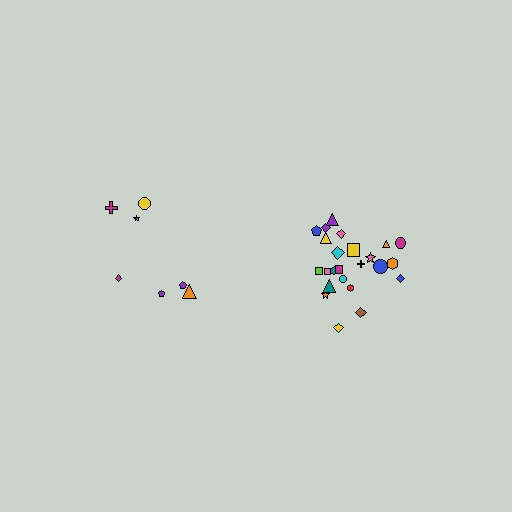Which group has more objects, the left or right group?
The right group.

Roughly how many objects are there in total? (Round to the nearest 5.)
Roughly 30 objects in total.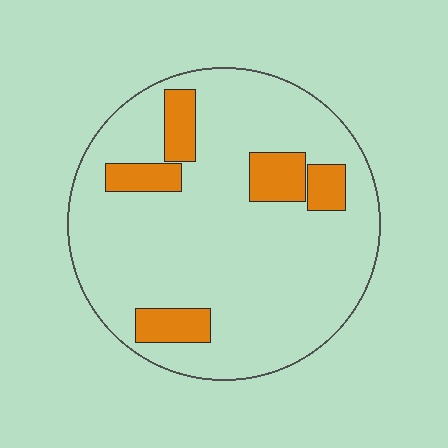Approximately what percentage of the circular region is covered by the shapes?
Approximately 15%.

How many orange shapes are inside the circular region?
5.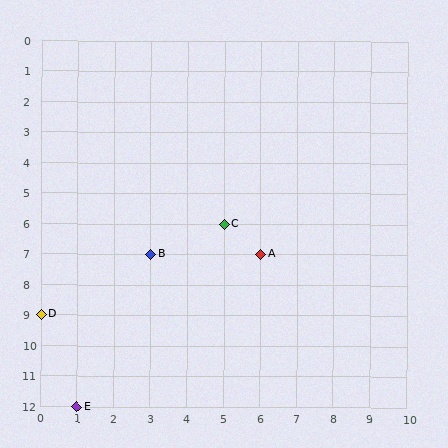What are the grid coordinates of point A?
Point A is at grid coordinates (6, 7).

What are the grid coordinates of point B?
Point B is at grid coordinates (3, 7).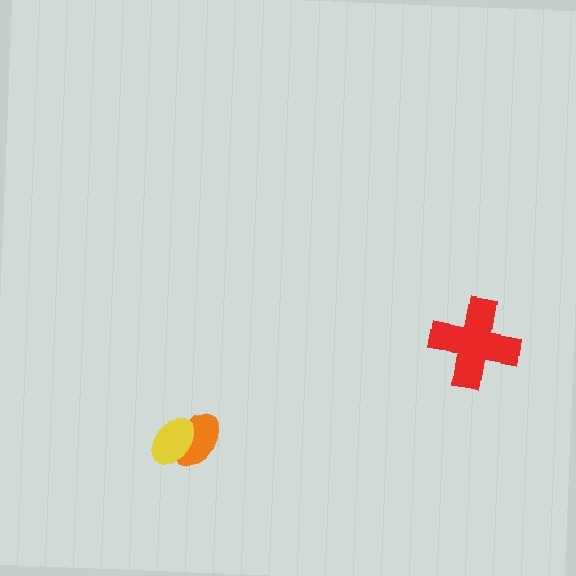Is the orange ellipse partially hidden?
Yes, it is partially covered by another shape.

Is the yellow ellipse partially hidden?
No, no other shape covers it.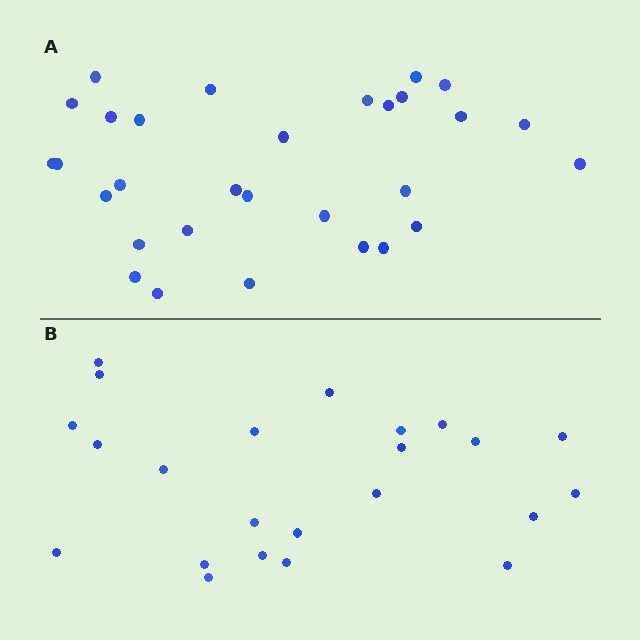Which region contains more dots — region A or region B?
Region A (the top region) has more dots.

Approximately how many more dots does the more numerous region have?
Region A has roughly 8 or so more dots than region B.